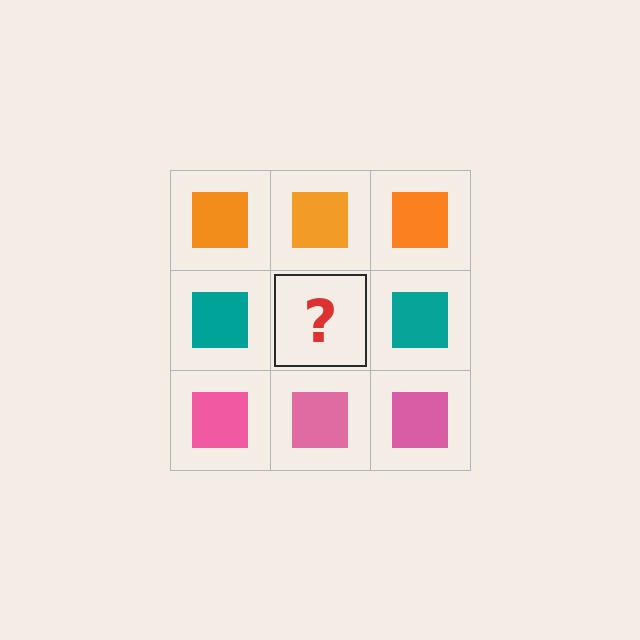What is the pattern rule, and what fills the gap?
The rule is that each row has a consistent color. The gap should be filled with a teal square.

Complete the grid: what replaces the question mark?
The question mark should be replaced with a teal square.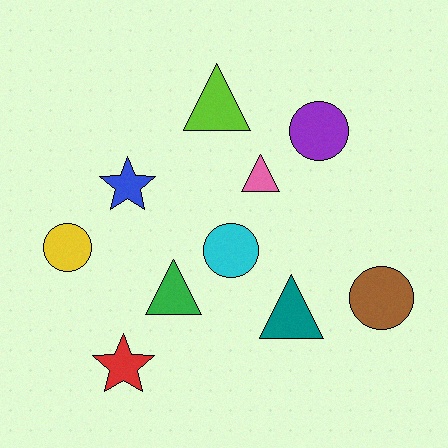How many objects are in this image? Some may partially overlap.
There are 10 objects.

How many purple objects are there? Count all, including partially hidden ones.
There is 1 purple object.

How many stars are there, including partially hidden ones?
There are 2 stars.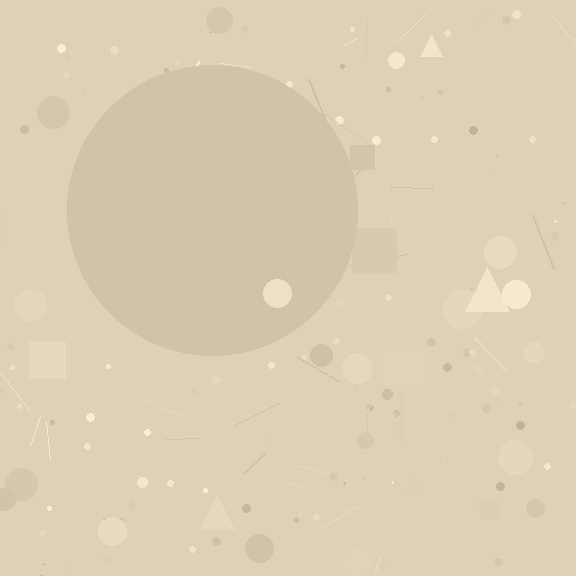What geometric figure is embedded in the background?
A circle is embedded in the background.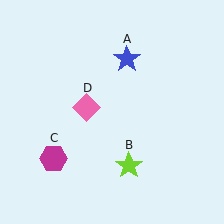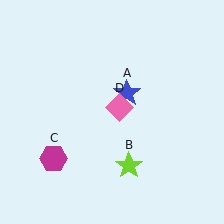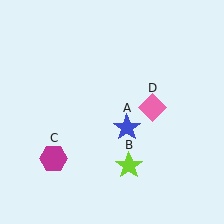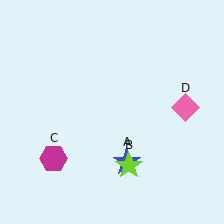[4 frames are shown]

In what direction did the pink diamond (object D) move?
The pink diamond (object D) moved right.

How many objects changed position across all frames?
2 objects changed position: blue star (object A), pink diamond (object D).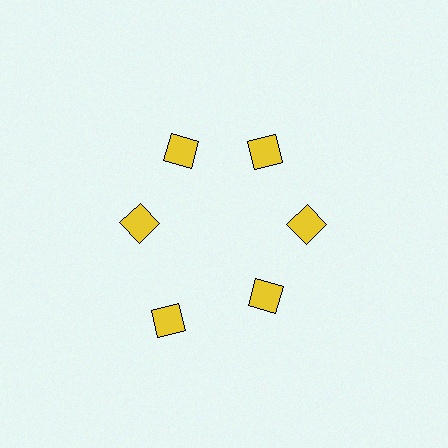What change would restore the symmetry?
The symmetry would be restored by moving it inward, back onto the ring so that all 6 diamonds sit at equal angles and equal distance from the center.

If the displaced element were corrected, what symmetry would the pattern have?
It would have 6-fold rotational symmetry — the pattern would map onto itself every 60 degrees.